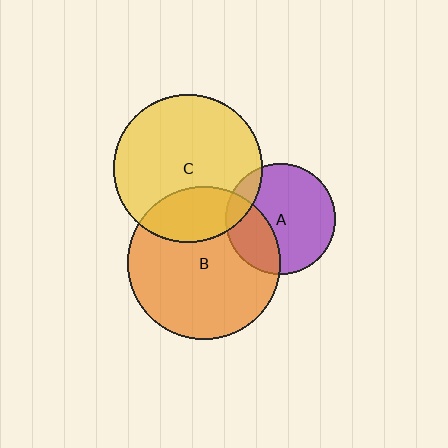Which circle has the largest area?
Circle B (orange).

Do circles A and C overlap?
Yes.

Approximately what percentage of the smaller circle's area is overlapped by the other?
Approximately 15%.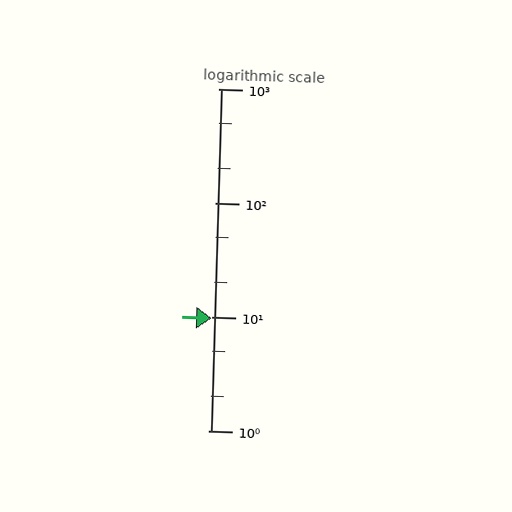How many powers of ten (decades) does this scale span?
The scale spans 3 decades, from 1 to 1000.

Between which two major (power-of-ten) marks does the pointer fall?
The pointer is between 1 and 10.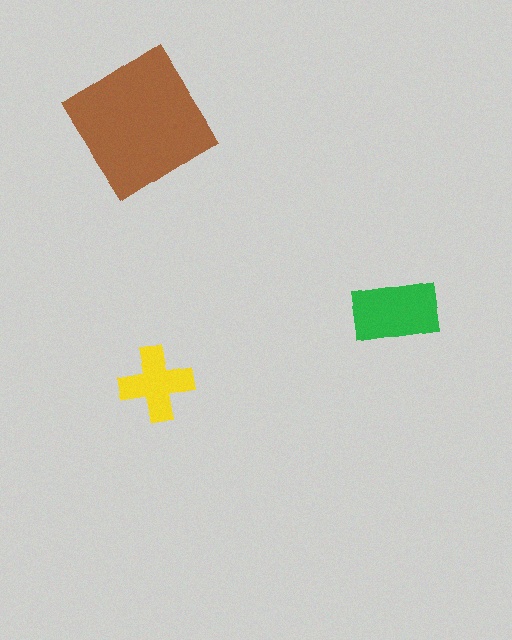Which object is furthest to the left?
The brown diamond is leftmost.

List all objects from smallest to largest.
The yellow cross, the green rectangle, the brown diamond.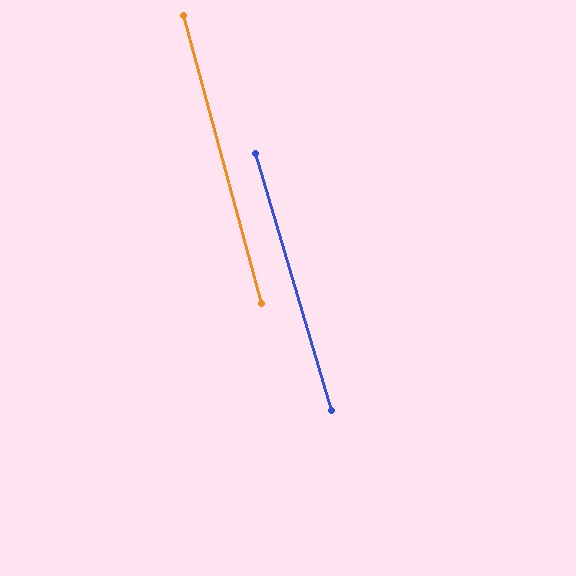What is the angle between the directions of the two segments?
Approximately 1 degree.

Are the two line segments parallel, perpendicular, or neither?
Parallel — their directions differ by only 1.4°.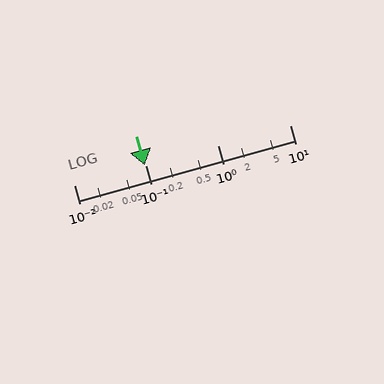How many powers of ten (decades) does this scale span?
The scale spans 3 decades, from 0.01 to 10.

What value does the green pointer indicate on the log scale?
The pointer indicates approximately 0.097.